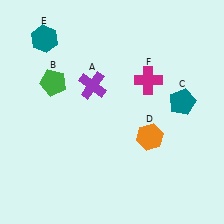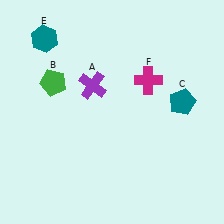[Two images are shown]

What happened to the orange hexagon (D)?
The orange hexagon (D) was removed in Image 2. It was in the bottom-right area of Image 1.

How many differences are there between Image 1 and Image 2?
There is 1 difference between the two images.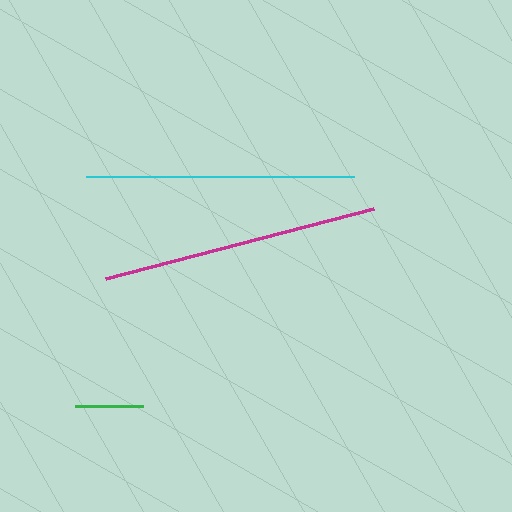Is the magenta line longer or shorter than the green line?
The magenta line is longer than the green line.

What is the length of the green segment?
The green segment is approximately 67 pixels long.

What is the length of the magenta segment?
The magenta segment is approximately 277 pixels long.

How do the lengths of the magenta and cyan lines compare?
The magenta and cyan lines are approximately the same length.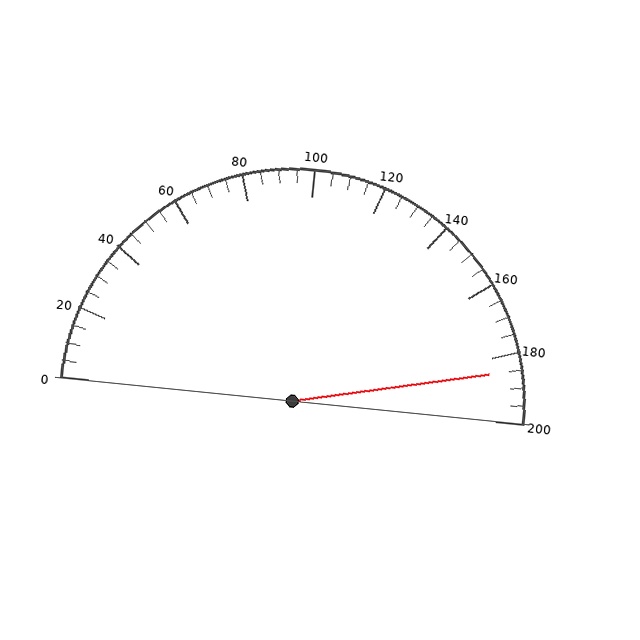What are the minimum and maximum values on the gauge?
The gauge ranges from 0 to 200.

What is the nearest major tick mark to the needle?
The nearest major tick mark is 180.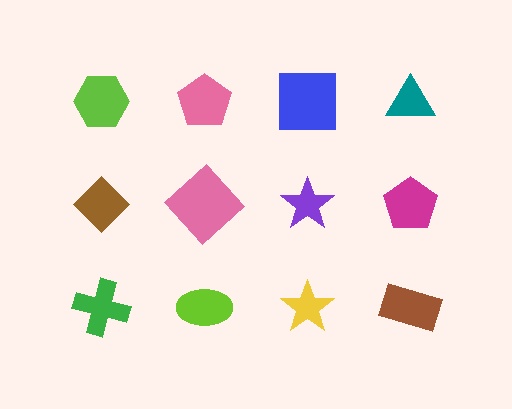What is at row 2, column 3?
A purple star.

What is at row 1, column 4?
A teal triangle.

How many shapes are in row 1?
4 shapes.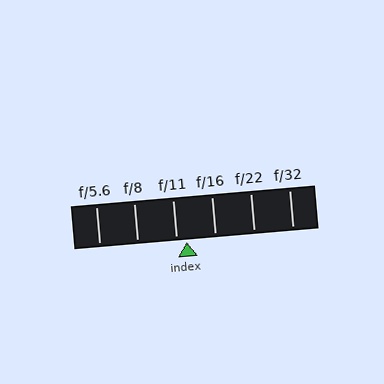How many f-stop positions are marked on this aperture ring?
There are 6 f-stop positions marked.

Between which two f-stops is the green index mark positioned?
The index mark is between f/11 and f/16.